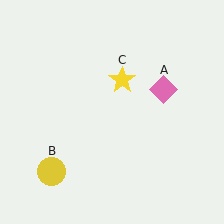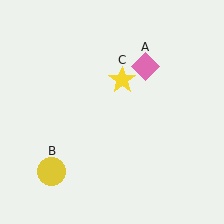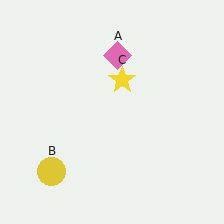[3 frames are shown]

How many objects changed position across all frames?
1 object changed position: pink diamond (object A).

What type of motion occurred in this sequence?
The pink diamond (object A) rotated counterclockwise around the center of the scene.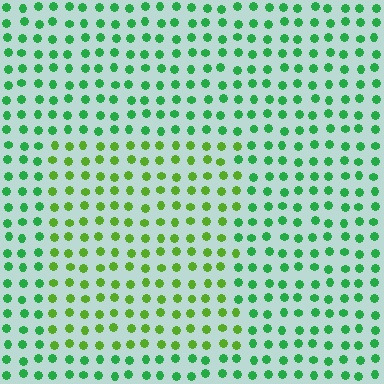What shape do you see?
I see a rectangle.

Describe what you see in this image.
The image is filled with small green elements in a uniform arrangement. A rectangle-shaped region is visible where the elements are tinted to a slightly different hue, forming a subtle color boundary.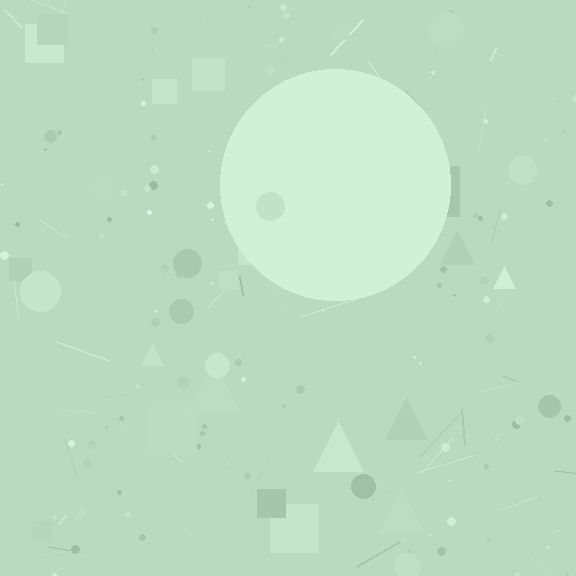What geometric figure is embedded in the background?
A circle is embedded in the background.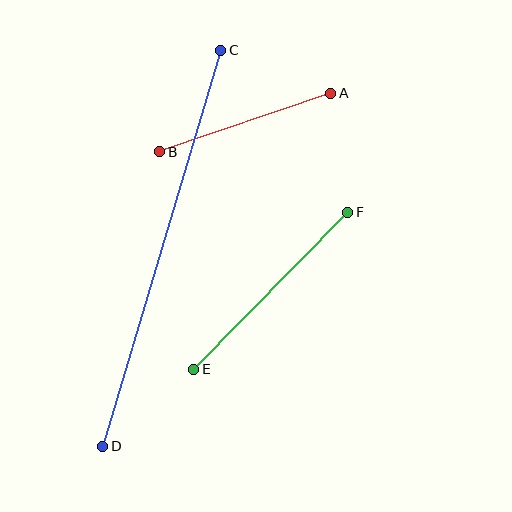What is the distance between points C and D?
The distance is approximately 413 pixels.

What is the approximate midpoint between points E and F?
The midpoint is at approximately (271, 291) pixels.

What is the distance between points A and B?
The distance is approximately 181 pixels.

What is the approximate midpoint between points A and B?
The midpoint is at approximately (245, 123) pixels.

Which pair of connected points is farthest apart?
Points C and D are farthest apart.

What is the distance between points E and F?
The distance is approximately 220 pixels.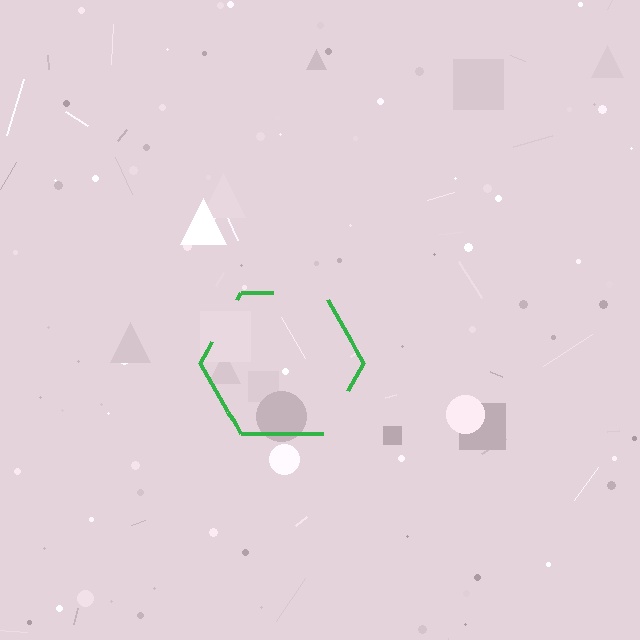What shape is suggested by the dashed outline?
The dashed outline suggests a hexagon.